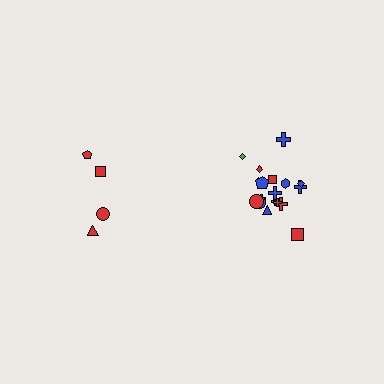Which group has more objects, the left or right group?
The right group.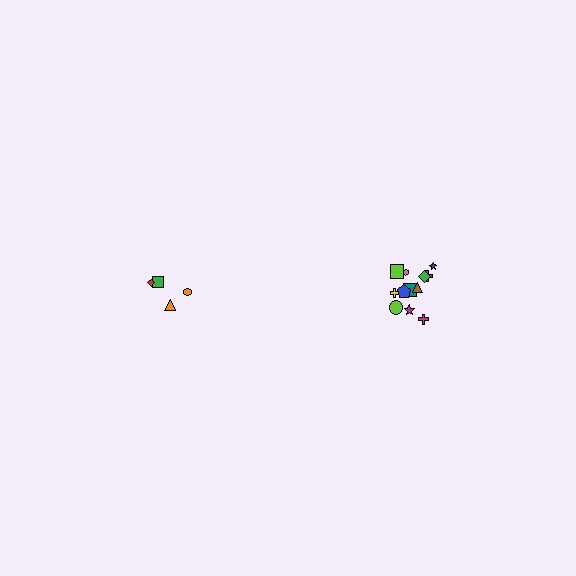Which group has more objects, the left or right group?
The right group.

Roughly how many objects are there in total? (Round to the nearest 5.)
Roughly 15 objects in total.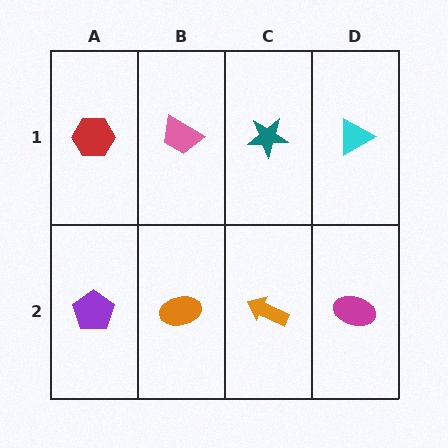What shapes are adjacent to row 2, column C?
A teal star (row 1, column C), an orange ellipse (row 2, column B), a magenta ellipse (row 2, column D).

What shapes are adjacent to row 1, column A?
A purple pentagon (row 2, column A), a pink trapezoid (row 1, column B).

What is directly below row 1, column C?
An orange arrow.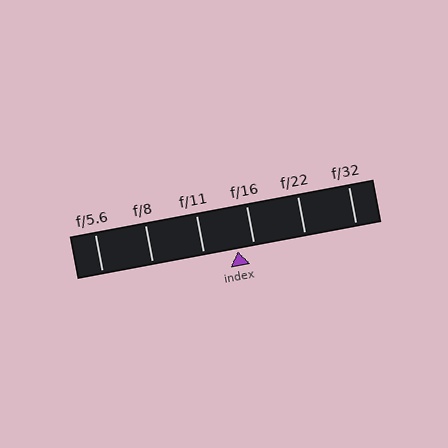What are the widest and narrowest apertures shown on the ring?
The widest aperture shown is f/5.6 and the narrowest is f/32.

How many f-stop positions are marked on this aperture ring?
There are 6 f-stop positions marked.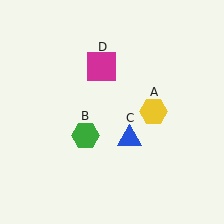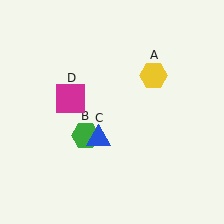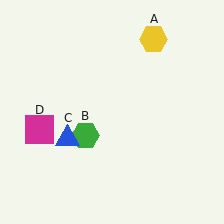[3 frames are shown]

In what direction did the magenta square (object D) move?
The magenta square (object D) moved down and to the left.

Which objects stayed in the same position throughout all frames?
Green hexagon (object B) remained stationary.